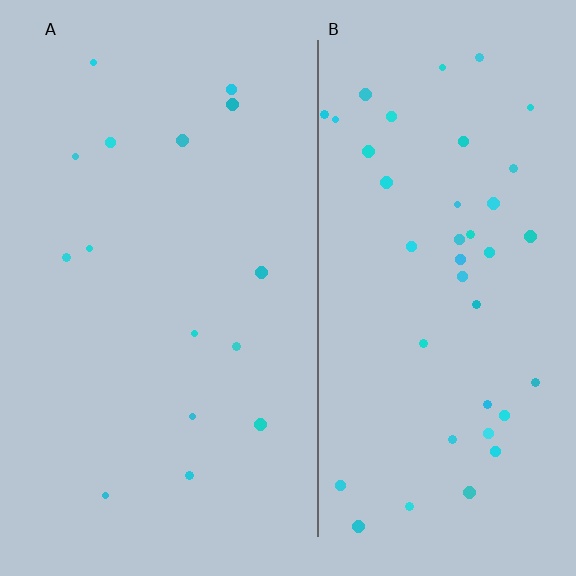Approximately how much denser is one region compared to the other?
Approximately 2.7× — region B over region A.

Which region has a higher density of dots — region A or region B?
B (the right).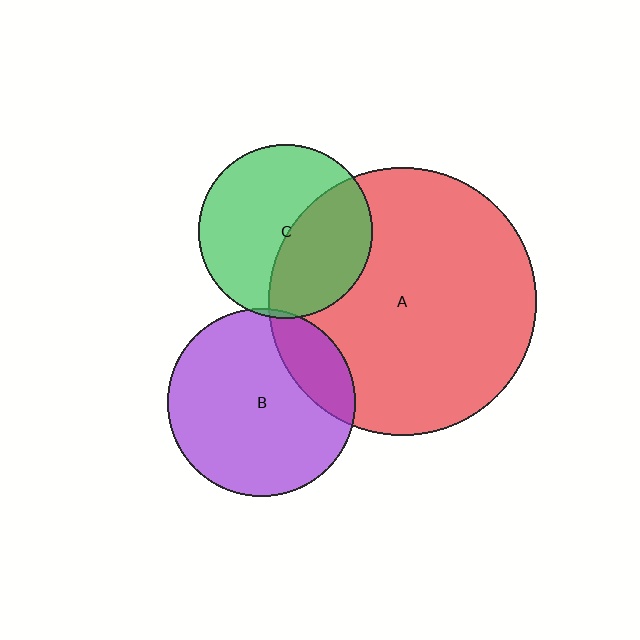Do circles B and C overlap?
Yes.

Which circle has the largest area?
Circle A (red).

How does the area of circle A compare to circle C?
Approximately 2.4 times.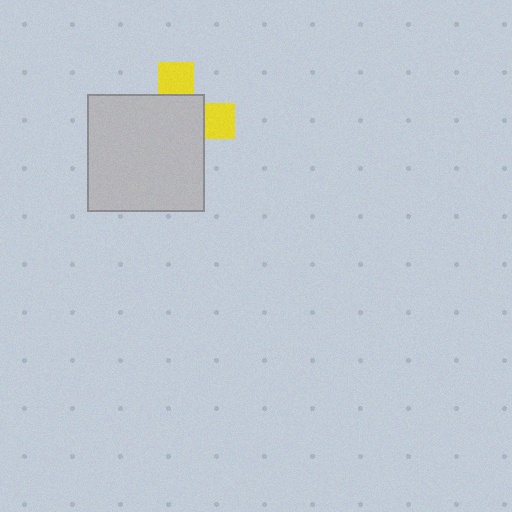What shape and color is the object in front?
The object in front is a light gray square.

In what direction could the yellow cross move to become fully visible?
The yellow cross could move toward the upper-right. That would shift it out from behind the light gray square entirely.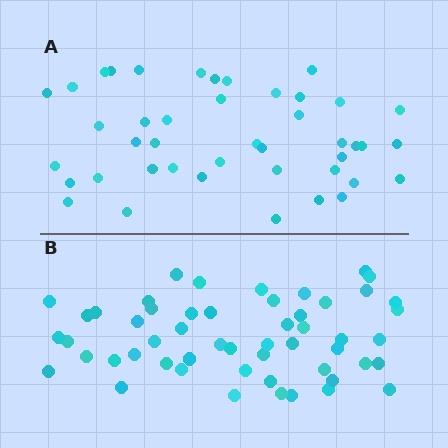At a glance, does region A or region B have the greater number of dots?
Region B (the bottom region) has more dots.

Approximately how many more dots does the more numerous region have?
Region B has roughly 10 or so more dots than region A.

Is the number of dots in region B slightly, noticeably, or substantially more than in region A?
Region B has only slightly more — the two regions are fairly close. The ratio is roughly 1.2 to 1.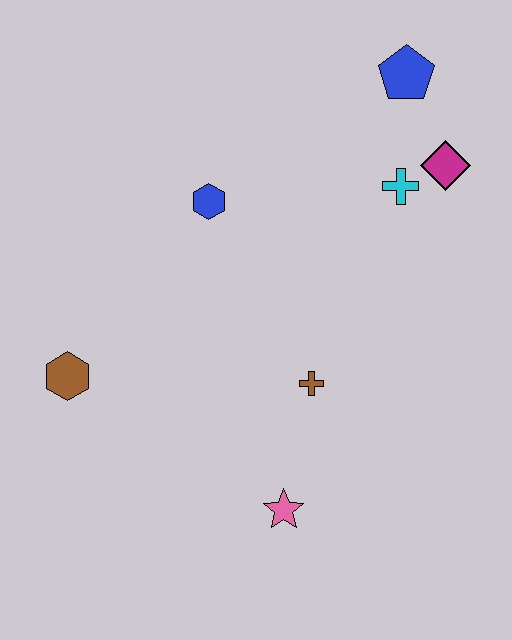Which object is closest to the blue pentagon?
The magenta diamond is closest to the blue pentagon.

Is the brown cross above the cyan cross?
No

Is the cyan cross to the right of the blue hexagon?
Yes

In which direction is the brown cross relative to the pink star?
The brown cross is above the pink star.